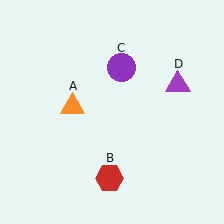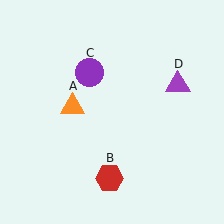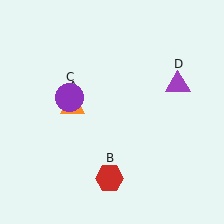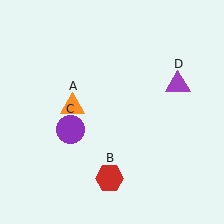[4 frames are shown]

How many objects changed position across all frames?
1 object changed position: purple circle (object C).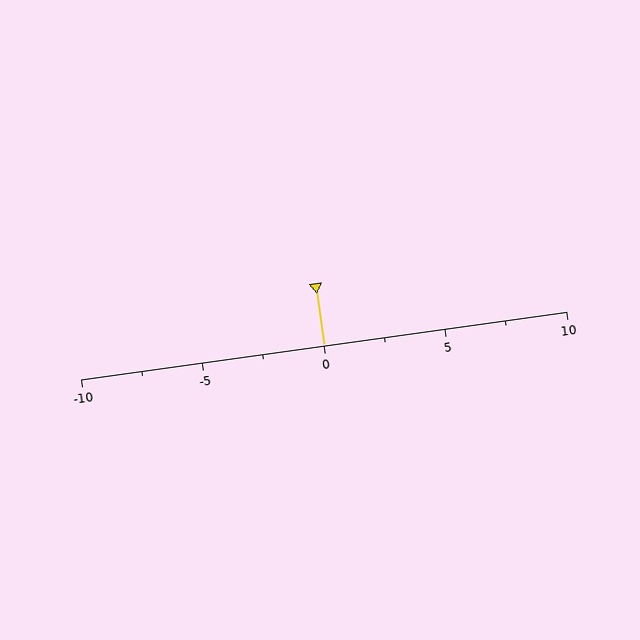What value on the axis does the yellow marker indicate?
The marker indicates approximately 0.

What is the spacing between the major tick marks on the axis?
The major ticks are spaced 5 apart.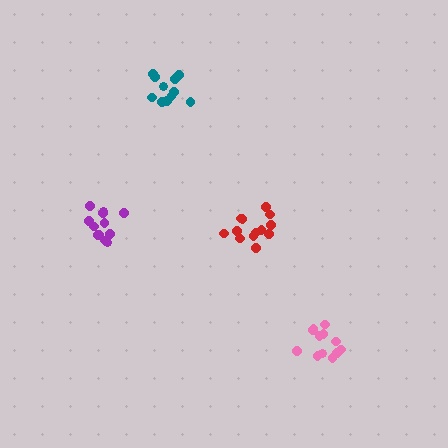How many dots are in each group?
Group 1: 13 dots, Group 2: 12 dots, Group 3: 12 dots, Group 4: 11 dots (48 total).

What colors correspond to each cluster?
The clusters are colored: red, pink, purple, teal.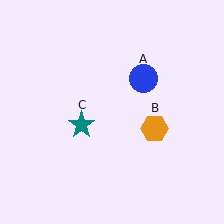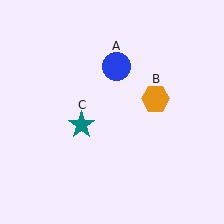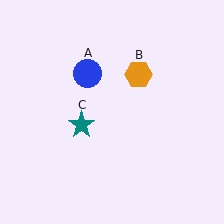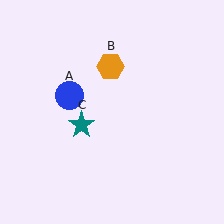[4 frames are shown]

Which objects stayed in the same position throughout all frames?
Teal star (object C) remained stationary.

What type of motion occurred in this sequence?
The blue circle (object A), orange hexagon (object B) rotated counterclockwise around the center of the scene.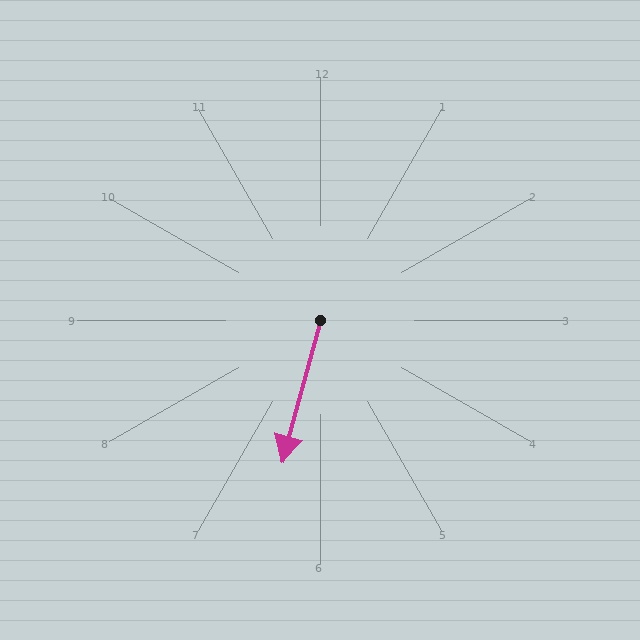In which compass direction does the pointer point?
South.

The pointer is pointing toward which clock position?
Roughly 7 o'clock.